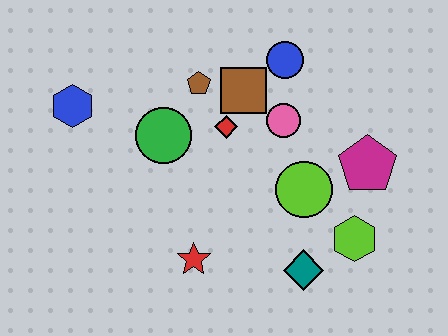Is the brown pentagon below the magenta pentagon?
No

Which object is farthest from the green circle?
The lime hexagon is farthest from the green circle.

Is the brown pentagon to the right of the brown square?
No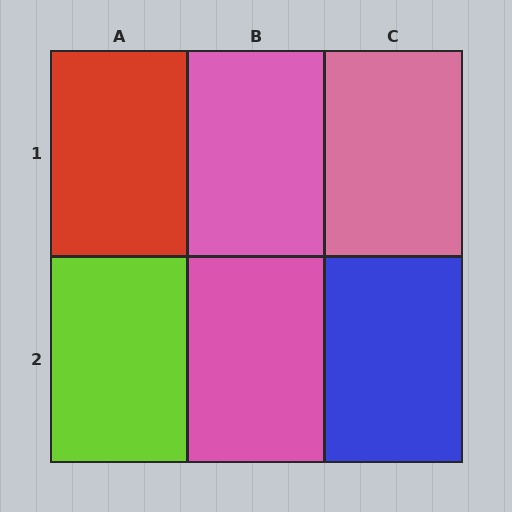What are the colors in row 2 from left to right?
Lime, pink, blue.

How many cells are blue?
1 cell is blue.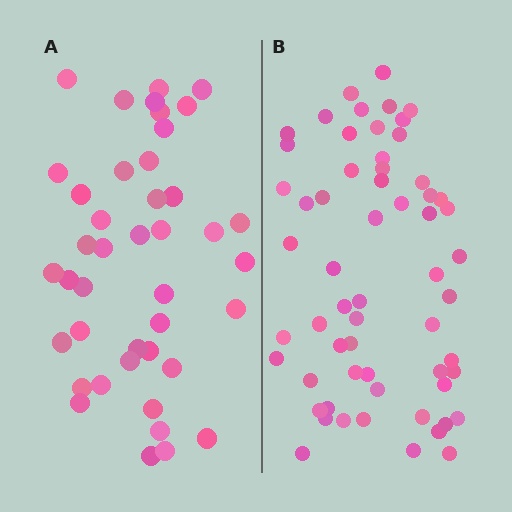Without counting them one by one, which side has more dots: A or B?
Region B (the right region) has more dots.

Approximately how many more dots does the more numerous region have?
Region B has approximately 20 more dots than region A.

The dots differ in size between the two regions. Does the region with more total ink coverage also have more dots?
No. Region A has more total ink coverage because its dots are larger, but region B actually contains more individual dots. Total area can be misleading — the number of items is what matters here.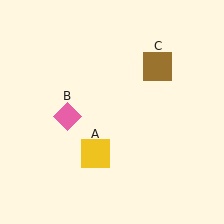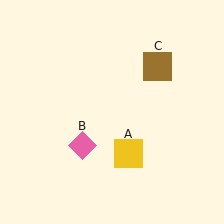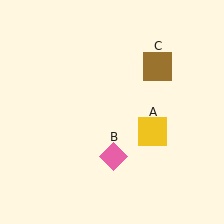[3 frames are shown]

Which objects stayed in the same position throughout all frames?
Brown square (object C) remained stationary.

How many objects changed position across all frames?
2 objects changed position: yellow square (object A), pink diamond (object B).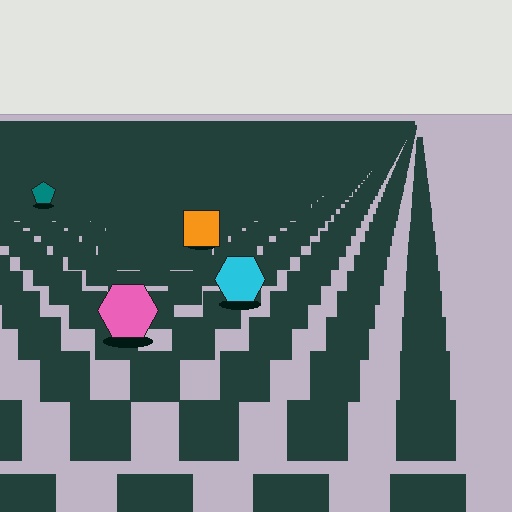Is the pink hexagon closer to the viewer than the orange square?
Yes. The pink hexagon is closer — you can tell from the texture gradient: the ground texture is coarser near it.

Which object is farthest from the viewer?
The teal pentagon is farthest from the viewer. It appears smaller and the ground texture around it is denser.